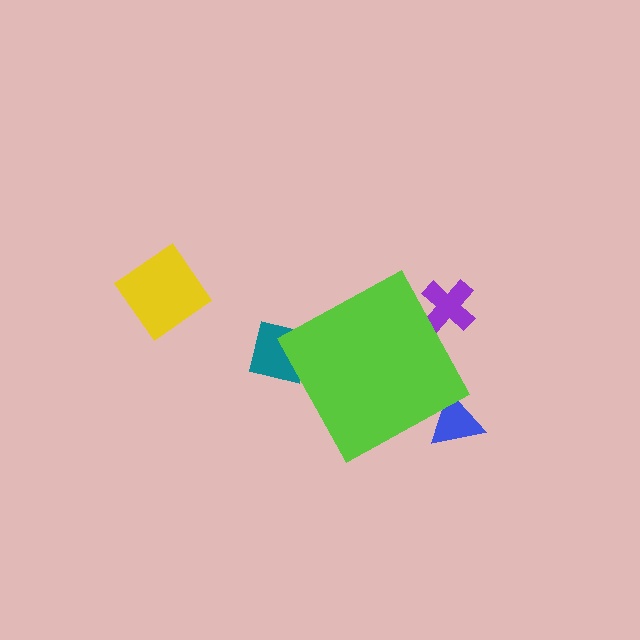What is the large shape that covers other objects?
A lime diamond.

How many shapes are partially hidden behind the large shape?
3 shapes are partially hidden.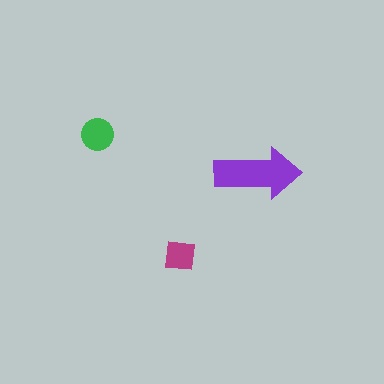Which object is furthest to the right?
The purple arrow is rightmost.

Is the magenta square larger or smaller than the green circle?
Smaller.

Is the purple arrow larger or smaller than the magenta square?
Larger.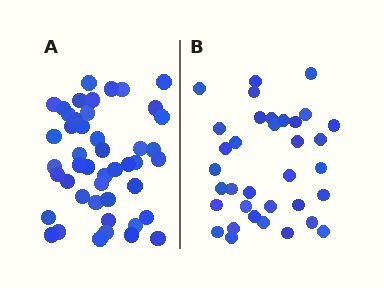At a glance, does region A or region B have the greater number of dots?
Region A (the left region) has more dots.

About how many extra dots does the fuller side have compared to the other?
Region A has roughly 12 or so more dots than region B.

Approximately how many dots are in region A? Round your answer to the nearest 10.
About 50 dots. (The exact count is 46, which rounds to 50.)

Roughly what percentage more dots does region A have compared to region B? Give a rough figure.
About 30% more.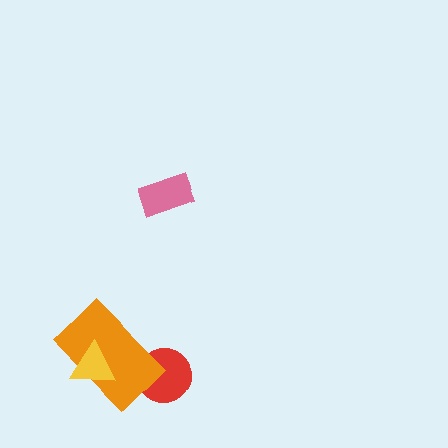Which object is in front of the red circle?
The orange rectangle is in front of the red circle.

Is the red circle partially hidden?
Yes, it is partially covered by another shape.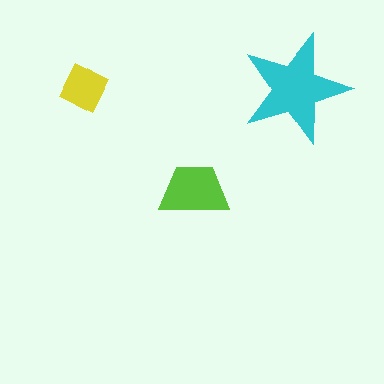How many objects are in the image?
There are 3 objects in the image.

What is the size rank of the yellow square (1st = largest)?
3rd.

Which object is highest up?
The yellow square is topmost.